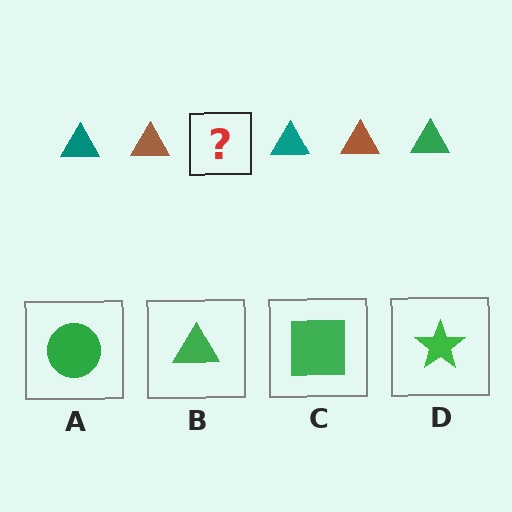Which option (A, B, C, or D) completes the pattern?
B.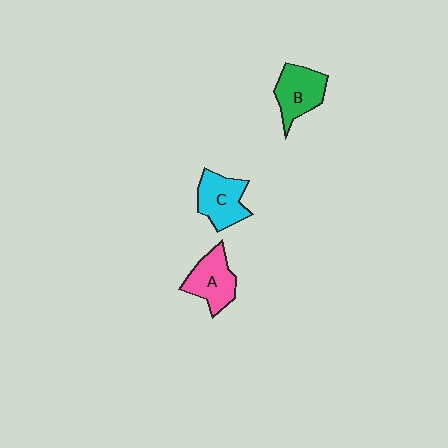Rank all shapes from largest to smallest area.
From largest to smallest: C (cyan), B (green), A (pink).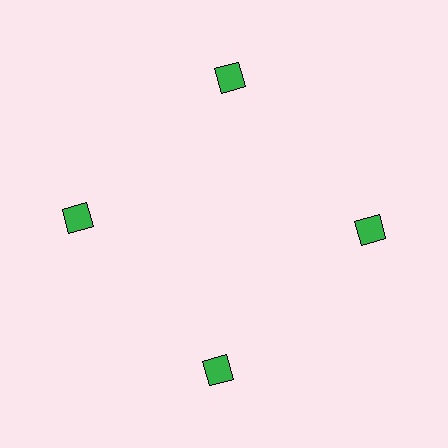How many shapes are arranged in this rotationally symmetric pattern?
There are 4 shapes, arranged in 4 groups of 1.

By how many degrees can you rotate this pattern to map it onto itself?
The pattern maps onto itself every 90 degrees of rotation.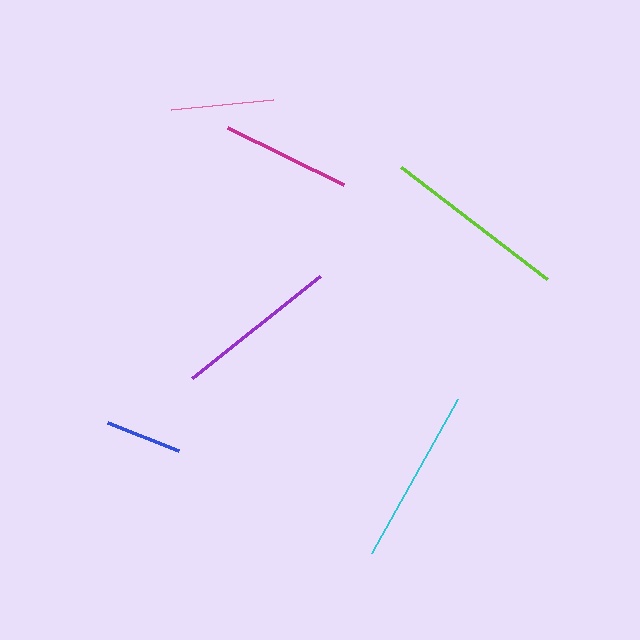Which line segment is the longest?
The lime line is the longest at approximately 184 pixels.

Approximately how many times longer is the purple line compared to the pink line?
The purple line is approximately 1.6 times the length of the pink line.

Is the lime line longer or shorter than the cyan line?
The lime line is longer than the cyan line.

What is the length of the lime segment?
The lime segment is approximately 184 pixels long.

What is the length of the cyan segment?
The cyan segment is approximately 176 pixels long.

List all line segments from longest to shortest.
From longest to shortest: lime, cyan, purple, magenta, pink, blue.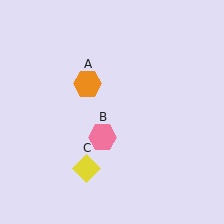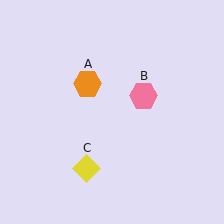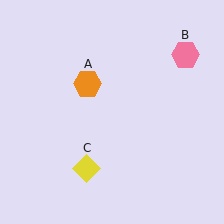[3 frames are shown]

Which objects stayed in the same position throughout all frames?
Orange hexagon (object A) and yellow diamond (object C) remained stationary.